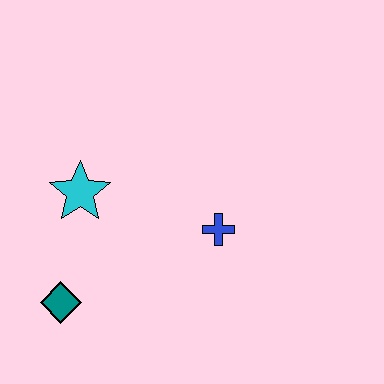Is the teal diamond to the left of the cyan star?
Yes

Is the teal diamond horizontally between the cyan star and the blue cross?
No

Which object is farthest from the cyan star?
The blue cross is farthest from the cyan star.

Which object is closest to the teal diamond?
The cyan star is closest to the teal diamond.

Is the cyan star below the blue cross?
No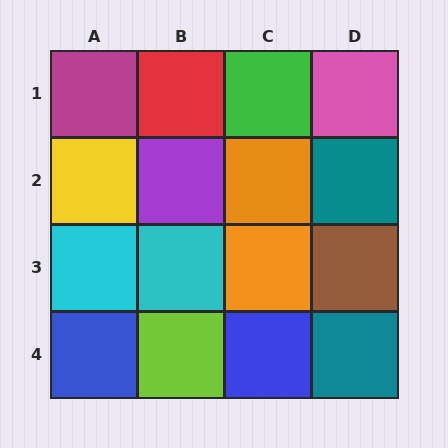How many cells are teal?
2 cells are teal.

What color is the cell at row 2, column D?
Teal.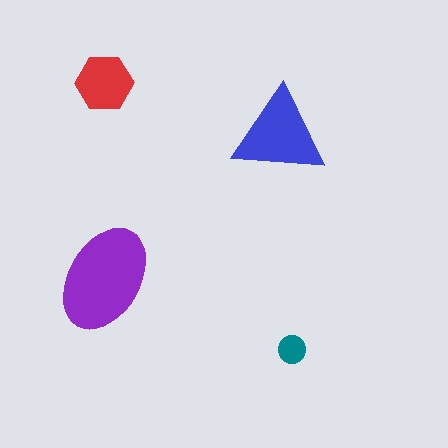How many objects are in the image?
There are 4 objects in the image.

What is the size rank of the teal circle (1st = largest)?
4th.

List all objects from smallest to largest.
The teal circle, the red hexagon, the blue triangle, the purple ellipse.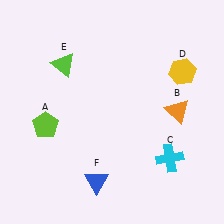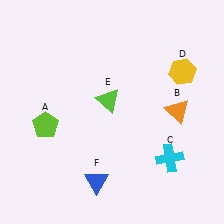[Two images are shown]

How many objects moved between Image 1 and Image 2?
1 object moved between the two images.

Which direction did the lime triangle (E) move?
The lime triangle (E) moved right.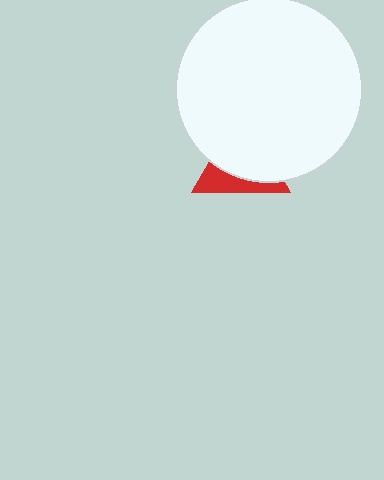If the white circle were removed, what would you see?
You would see the complete red triangle.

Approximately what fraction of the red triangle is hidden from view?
Roughly 65% of the red triangle is hidden behind the white circle.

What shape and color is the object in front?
The object in front is a white circle.